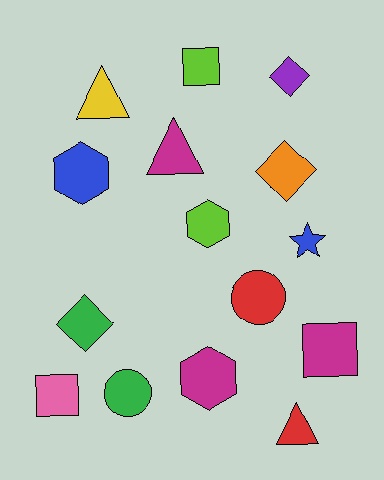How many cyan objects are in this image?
There are no cyan objects.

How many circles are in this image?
There are 2 circles.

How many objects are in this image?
There are 15 objects.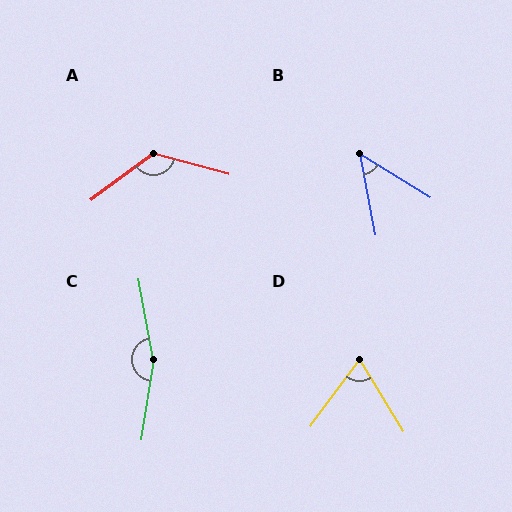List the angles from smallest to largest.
B (48°), D (67°), A (128°), C (161°).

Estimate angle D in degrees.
Approximately 67 degrees.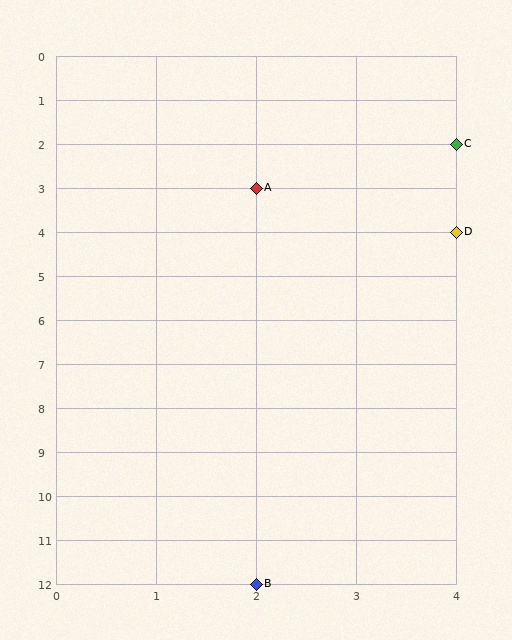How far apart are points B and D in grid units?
Points B and D are 2 columns and 8 rows apart (about 8.2 grid units diagonally).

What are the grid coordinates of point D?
Point D is at grid coordinates (4, 4).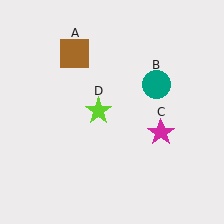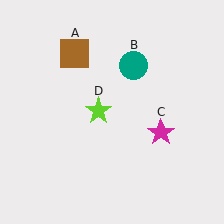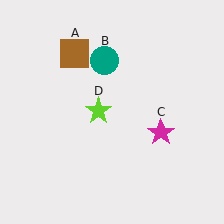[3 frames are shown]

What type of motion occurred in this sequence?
The teal circle (object B) rotated counterclockwise around the center of the scene.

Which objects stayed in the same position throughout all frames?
Brown square (object A) and magenta star (object C) and lime star (object D) remained stationary.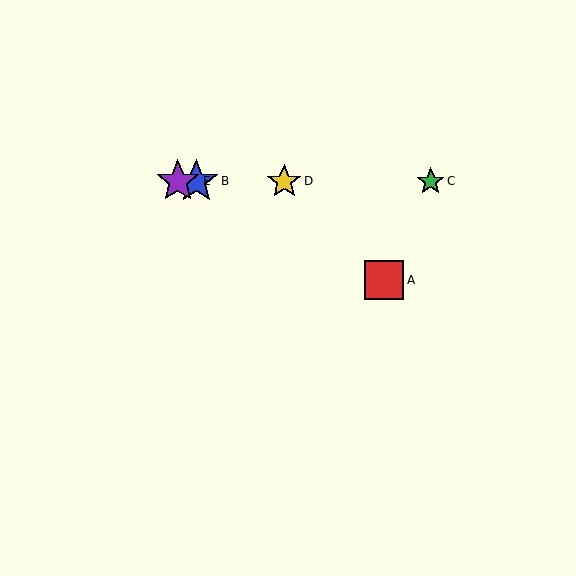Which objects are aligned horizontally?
Objects B, C, D, E are aligned horizontally.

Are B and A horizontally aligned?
No, B is at y≈181 and A is at y≈280.